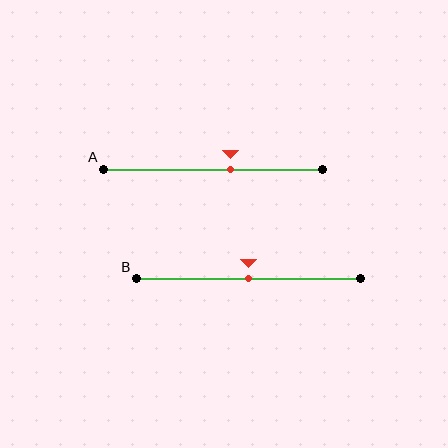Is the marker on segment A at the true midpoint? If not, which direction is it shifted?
No, the marker on segment A is shifted to the right by about 8% of the segment length.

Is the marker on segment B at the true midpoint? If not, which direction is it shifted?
Yes, the marker on segment B is at the true midpoint.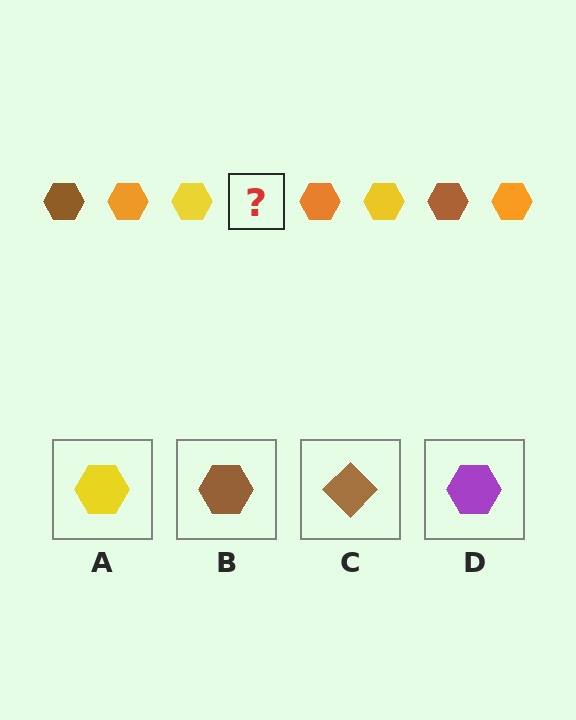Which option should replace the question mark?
Option B.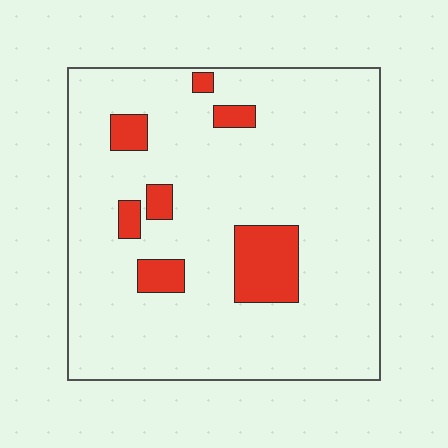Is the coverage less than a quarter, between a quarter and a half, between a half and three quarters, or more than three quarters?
Less than a quarter.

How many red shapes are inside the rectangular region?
7.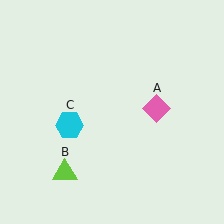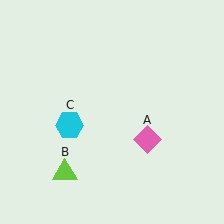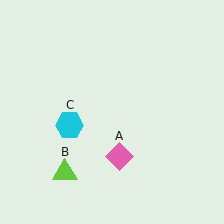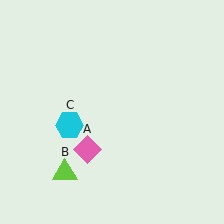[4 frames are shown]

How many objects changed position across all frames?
1 object changed position: pink diamond (object A).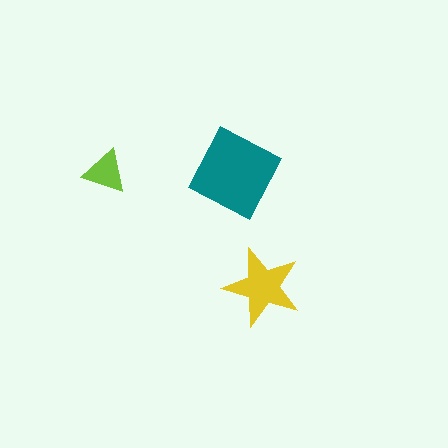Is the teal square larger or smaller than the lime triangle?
Larger.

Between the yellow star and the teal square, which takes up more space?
The teal square.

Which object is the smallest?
The lime triangle.